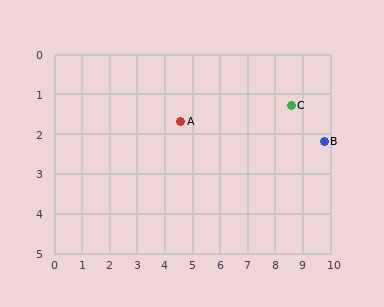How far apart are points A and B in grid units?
Points A and B are about 5.2 grid units apart.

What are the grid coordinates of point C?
Point C is at approximately (8.6, 1.3).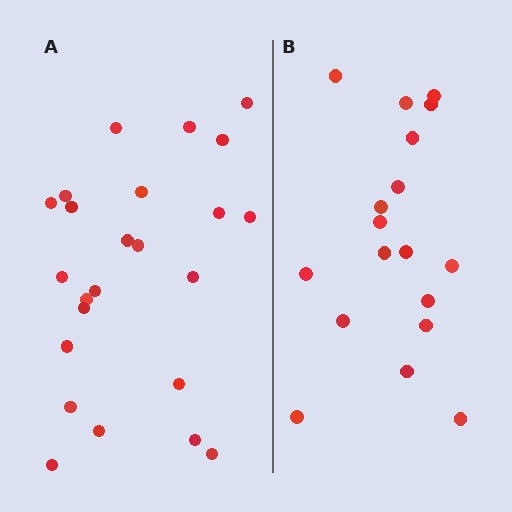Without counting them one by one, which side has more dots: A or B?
Region A (the left region) has more dots.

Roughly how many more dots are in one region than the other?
Region A has about 6 more dots than region B.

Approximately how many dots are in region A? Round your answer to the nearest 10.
About 20 dots. (The exact count is 24, which rounds to 20.)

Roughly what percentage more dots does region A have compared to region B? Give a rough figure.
About 35% more.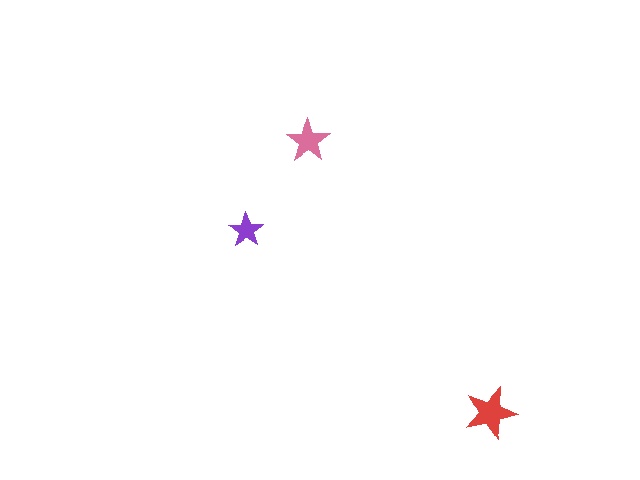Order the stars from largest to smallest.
the red one, the pink one, the purple one.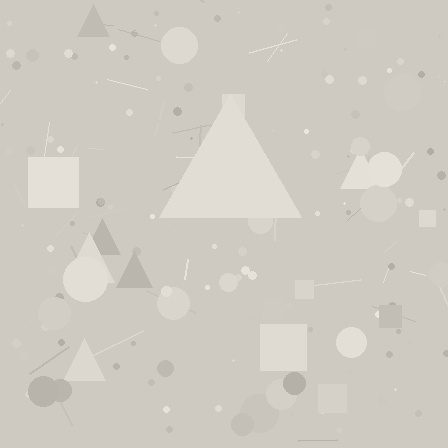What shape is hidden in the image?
A triangle is hidden in the image.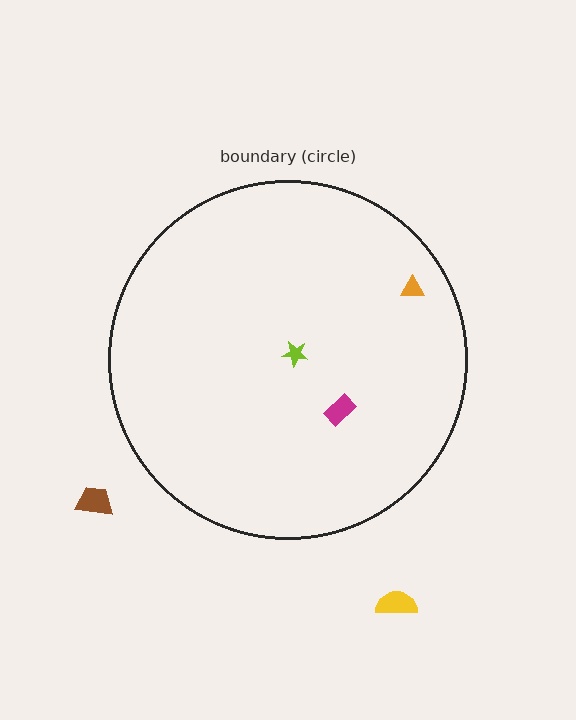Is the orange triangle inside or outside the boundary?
Inside.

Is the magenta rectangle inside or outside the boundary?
Inside.